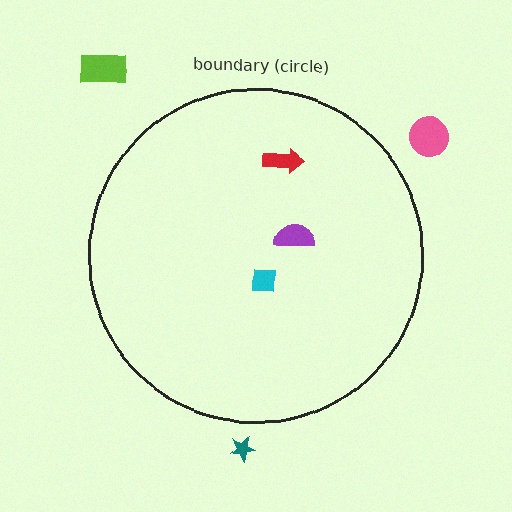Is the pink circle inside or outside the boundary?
Outside.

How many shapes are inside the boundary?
3 inside, 3 outside.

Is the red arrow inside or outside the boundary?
Inside.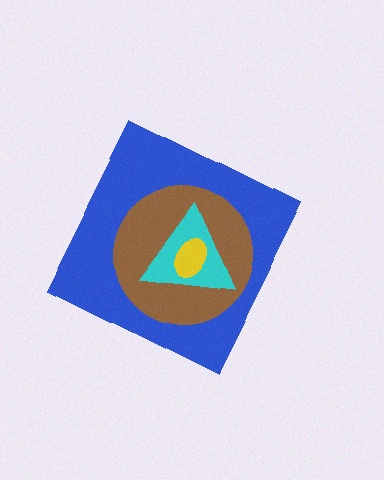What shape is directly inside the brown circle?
The cyan triangle.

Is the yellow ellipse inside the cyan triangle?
Yes.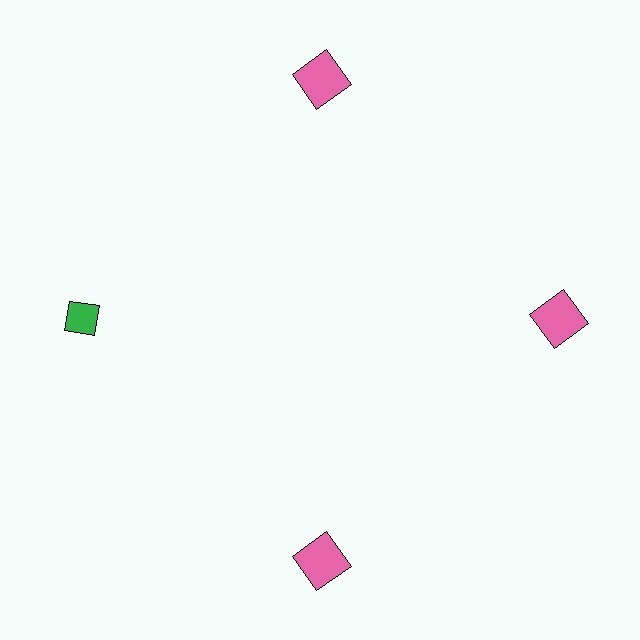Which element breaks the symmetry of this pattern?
The green diamond at roughly the 9 o'clock position breaks the symmetry. All other shapes are pink squares.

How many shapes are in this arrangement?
There are 4 shapes arranged in a ring pattern.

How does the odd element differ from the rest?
It differs in both color (green instead of pink) and shape (diamond instead of square).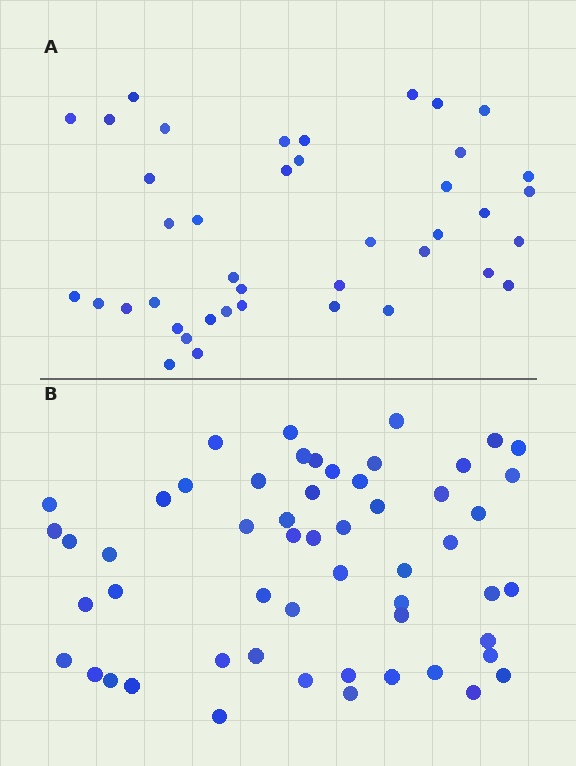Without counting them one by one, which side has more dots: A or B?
Region B (the bottom region) has more dots.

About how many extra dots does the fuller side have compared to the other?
Region B has approximately 15 more dots than region A.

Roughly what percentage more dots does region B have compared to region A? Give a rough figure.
About 35% more.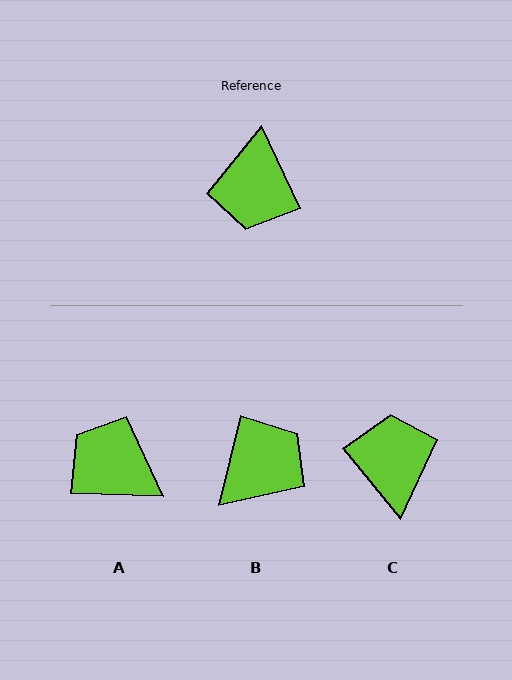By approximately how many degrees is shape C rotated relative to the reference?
Approximately 166 degrees clockwise.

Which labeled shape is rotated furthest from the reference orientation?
C, about 166 degrees away.